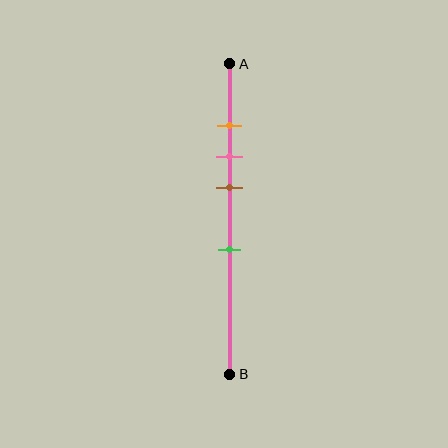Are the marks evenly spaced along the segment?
No, the marks are not evenly spaced.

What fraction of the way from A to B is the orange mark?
The orange mark is approximately 20% (0.2) of the way from A to B.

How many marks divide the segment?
There are 4 marks dividing the segment.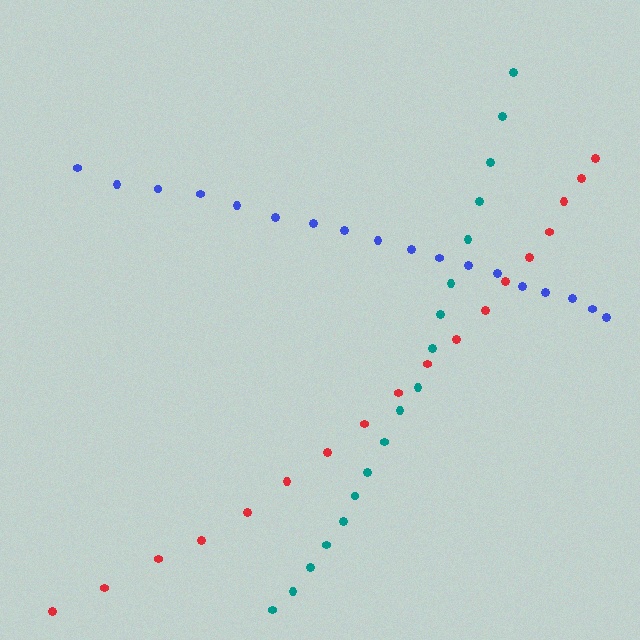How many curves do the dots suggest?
There are 3 distinct paths.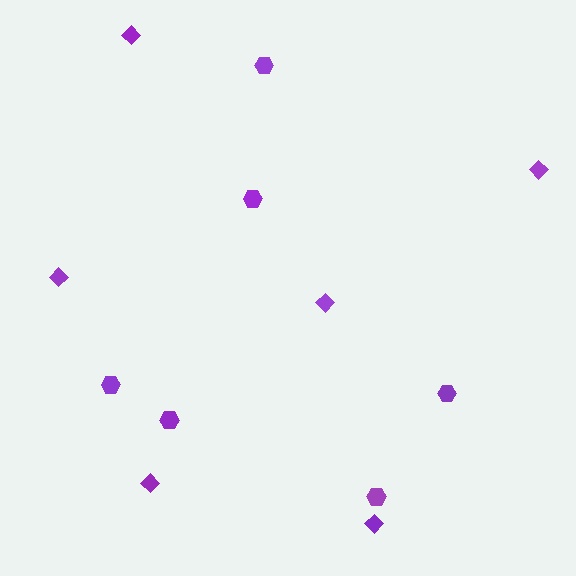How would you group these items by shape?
There are 2 groups: one group of hexagons (6) and one group of diamonds (6).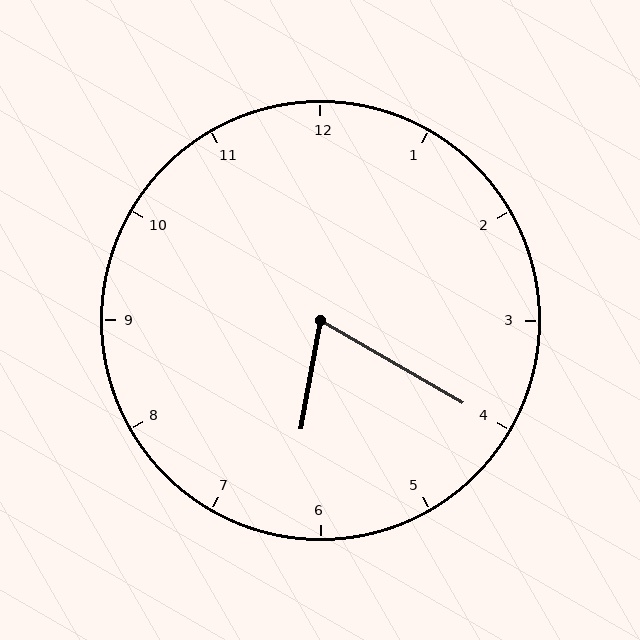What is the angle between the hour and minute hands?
Approximately 70 degrees.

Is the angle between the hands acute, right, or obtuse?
It is acute.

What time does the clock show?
6:20.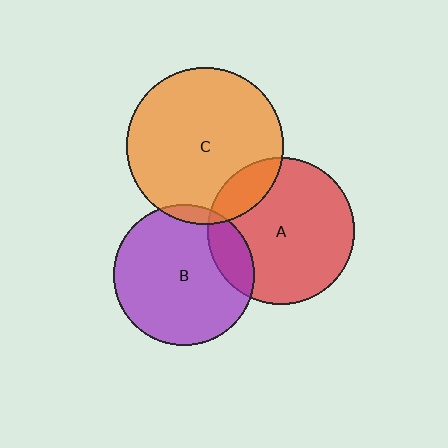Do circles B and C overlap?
Yes.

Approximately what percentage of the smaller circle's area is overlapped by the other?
Approximately 5%.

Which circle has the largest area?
Circle C (orange).